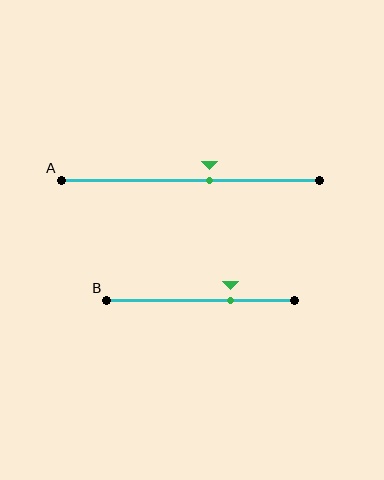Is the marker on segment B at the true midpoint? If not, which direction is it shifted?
No, the marker on segment B is shifted to the right by about 16% of the segment length.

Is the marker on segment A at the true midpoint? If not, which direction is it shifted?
No, the marker on segment A is shifted to the right by about 7% of the segment length.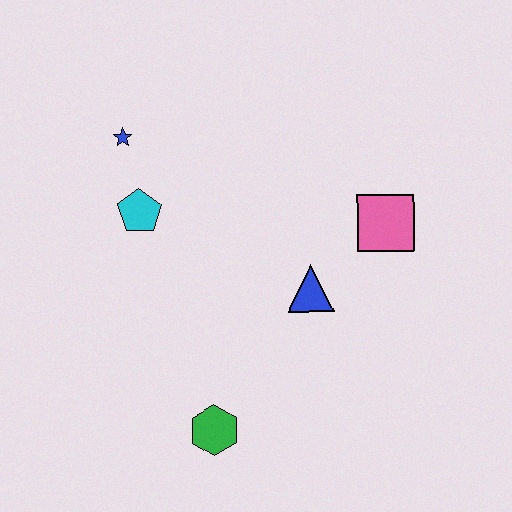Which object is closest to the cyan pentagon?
The blue star is closest to the cyan pentagon.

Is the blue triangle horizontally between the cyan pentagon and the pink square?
Yes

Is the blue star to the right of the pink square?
No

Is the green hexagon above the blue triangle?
No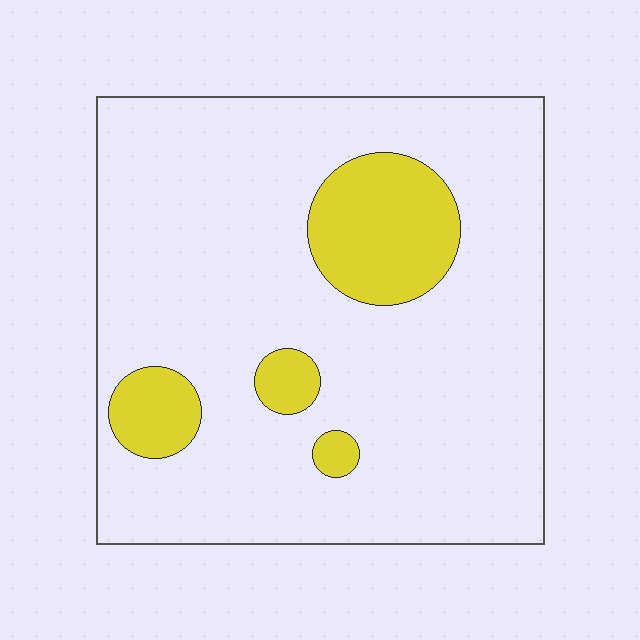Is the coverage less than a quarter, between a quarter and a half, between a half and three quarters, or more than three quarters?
Less than a quarter.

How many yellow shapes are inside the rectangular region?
4.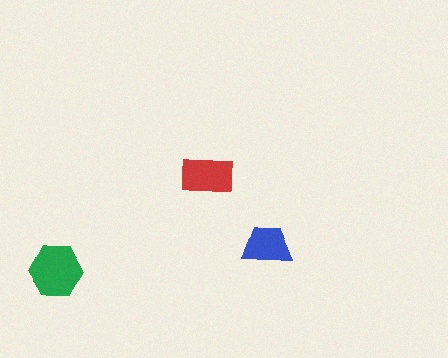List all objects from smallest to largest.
The blue trapezoid, the red rectangle, the green hexagon.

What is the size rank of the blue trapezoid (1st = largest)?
3rd.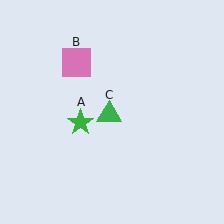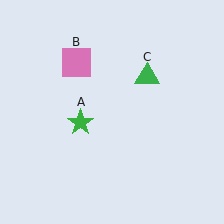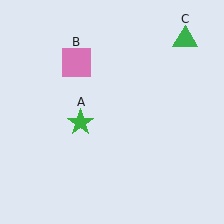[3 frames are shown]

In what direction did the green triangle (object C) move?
The green triangle (object C) moved up and to the right.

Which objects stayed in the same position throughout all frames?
Green star (object A) and pink square (object B) remained stationary.